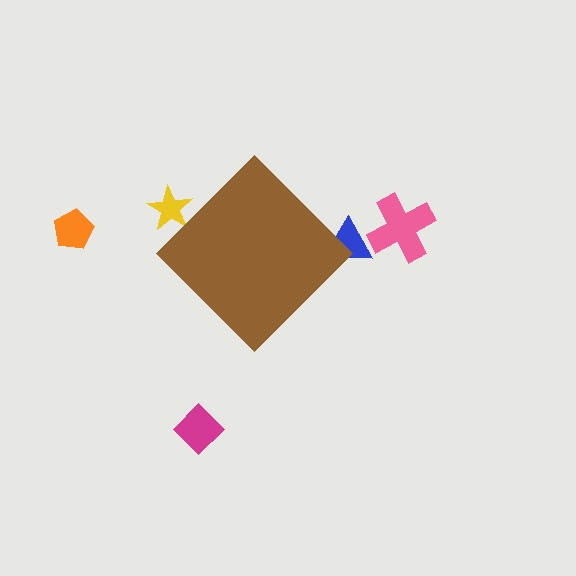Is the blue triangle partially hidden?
Yes, the blue triangle is partially hidden behind the brown diamond.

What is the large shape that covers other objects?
A brown diamond.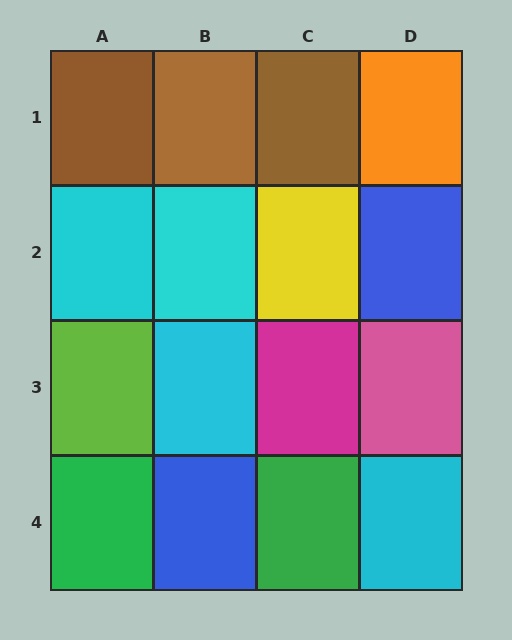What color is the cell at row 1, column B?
Brown.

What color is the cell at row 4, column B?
Blue.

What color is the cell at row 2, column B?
Cyan.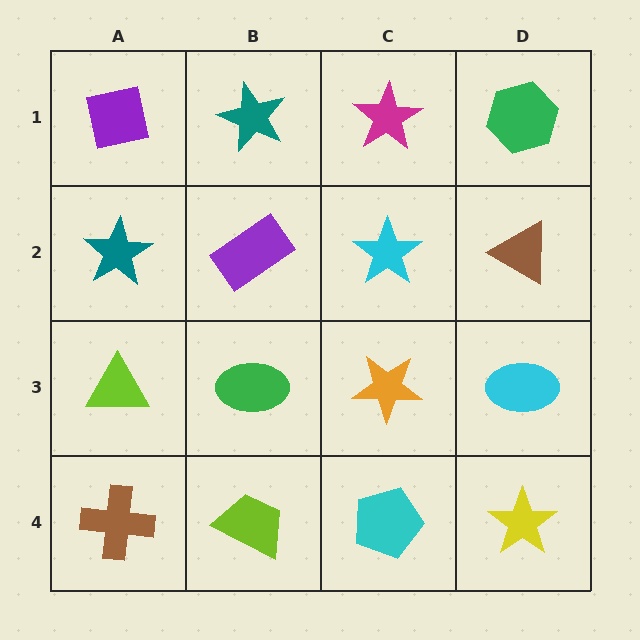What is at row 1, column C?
A magenta star.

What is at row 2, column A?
A teal star.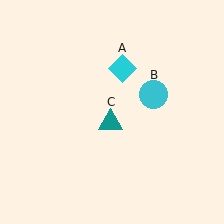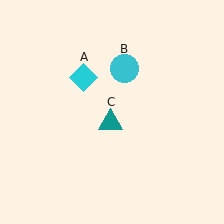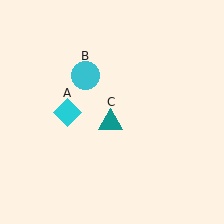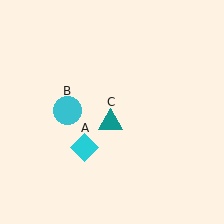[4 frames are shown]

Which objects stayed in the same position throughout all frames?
Teal triangle (object C) remained stationary.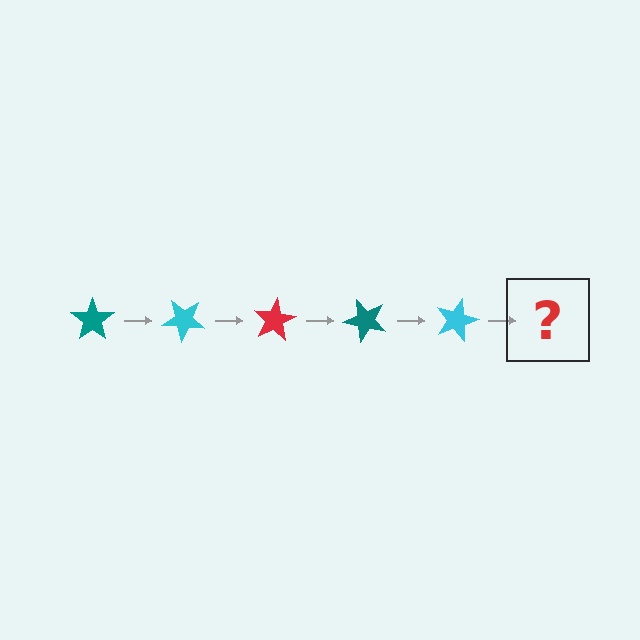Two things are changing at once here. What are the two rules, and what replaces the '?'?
The two rules are that it rotates 40 degrees each step and the color cycles through teal, cyan, and red. The '?' should be a red star, rotated 200 degrees from the start.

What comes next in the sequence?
The next element should be a red star, rotated 200 degrees from the start.